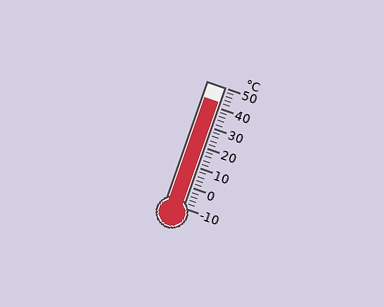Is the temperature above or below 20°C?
The temperature is above 20°C.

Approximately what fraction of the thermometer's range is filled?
The thermometer is filled to approximately 85% of its range.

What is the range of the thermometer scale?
The thermometer scale ranges from -10°C to 50°C.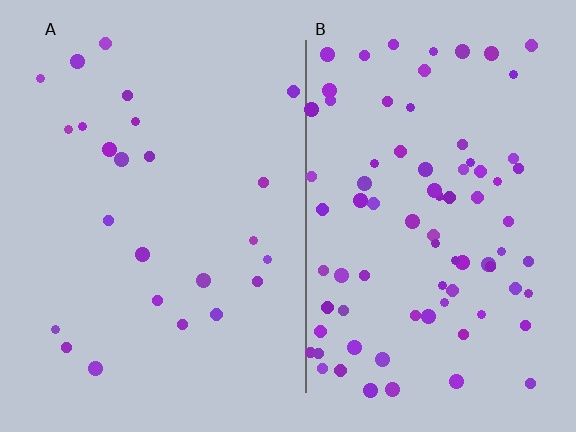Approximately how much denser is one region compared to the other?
Approximately 3.3× — region B over region A.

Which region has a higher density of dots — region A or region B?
B (the right).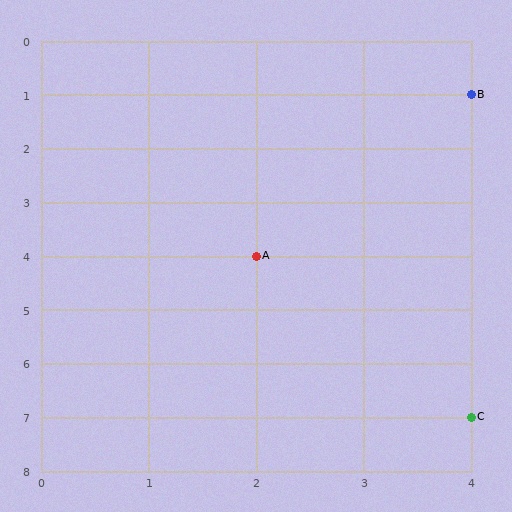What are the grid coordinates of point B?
Point B is at grid coordinates (4, 1).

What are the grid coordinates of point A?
Point A is at grid coordinates (2, 4).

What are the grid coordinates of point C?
Point C is at grid coordinates (4, 7).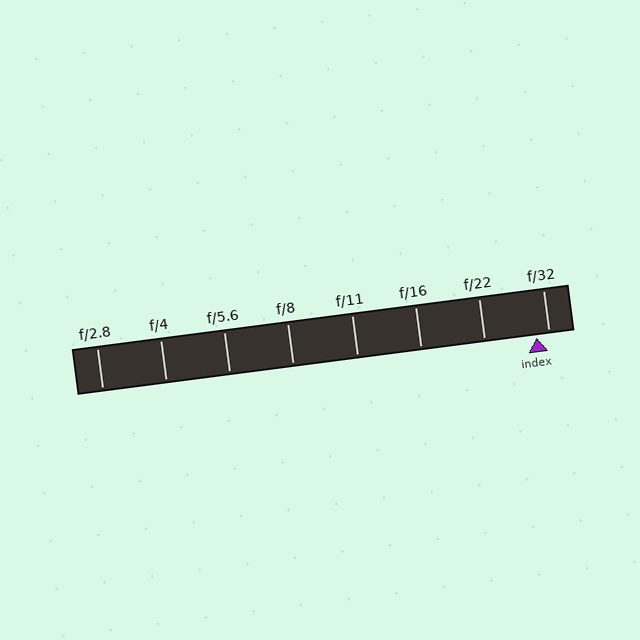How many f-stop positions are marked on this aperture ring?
There are 8 f-stop positions marked.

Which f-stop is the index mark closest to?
The index mark is closest to f/32.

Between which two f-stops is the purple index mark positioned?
The index mark is between f/22 and f/32.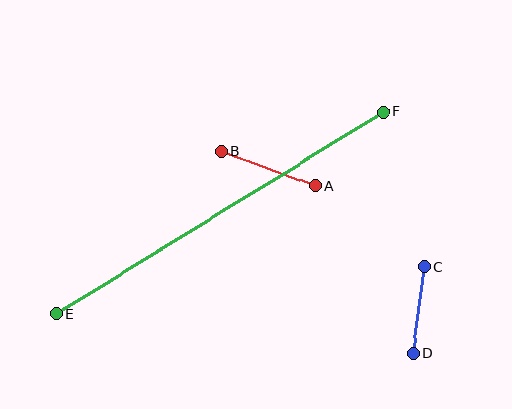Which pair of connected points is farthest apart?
Points E and F are farthest apart.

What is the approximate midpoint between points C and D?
The midpoint is at approximately (418, 310) pixels.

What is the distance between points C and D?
The distance is approximately 88 pixels.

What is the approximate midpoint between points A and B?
The midpoint is at approximately (269, 169) pixels.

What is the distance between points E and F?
The distance is approximately 384 pixels.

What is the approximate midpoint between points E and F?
The midpoint is at approximately (220, 213) pixels.